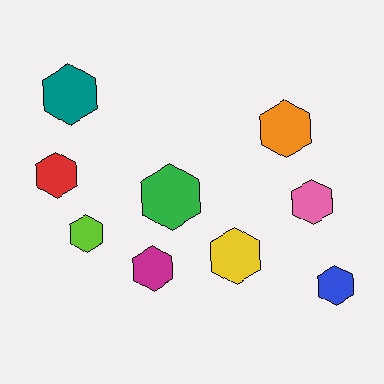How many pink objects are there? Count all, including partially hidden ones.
There is 1 pink object.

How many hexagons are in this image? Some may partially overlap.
There are 9 hexagons.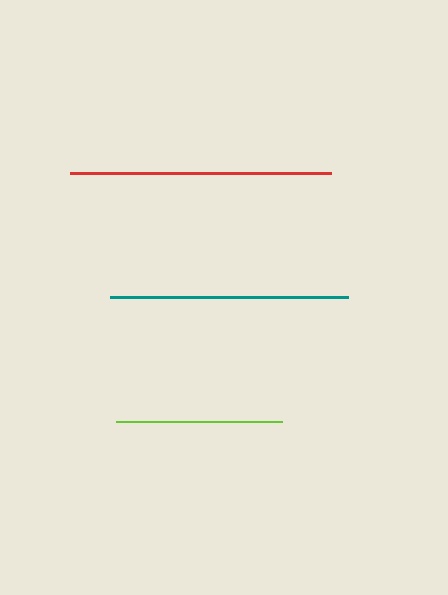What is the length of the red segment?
The red segment is approximately 261 pixels long.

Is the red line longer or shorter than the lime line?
The red line is longer than the lime line.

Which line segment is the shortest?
The lime line is the shortest at approximately 166 pixels.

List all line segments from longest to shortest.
From longest to shortest: red, teal, lime.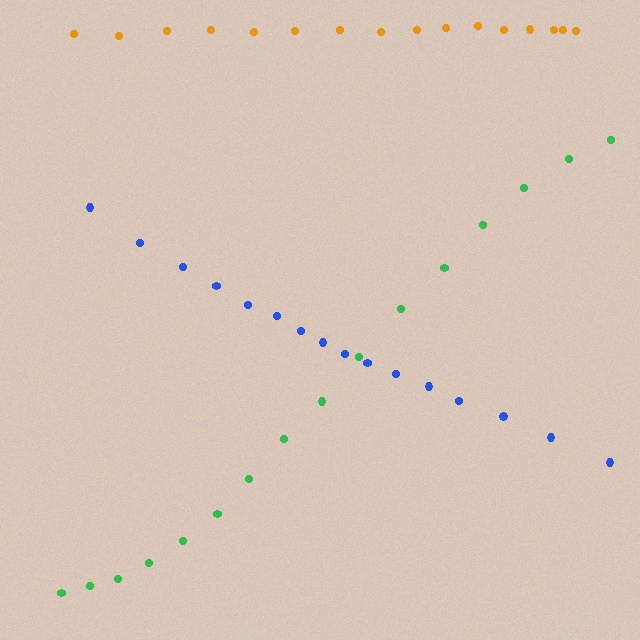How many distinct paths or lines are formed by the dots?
There are 3 distinct paths.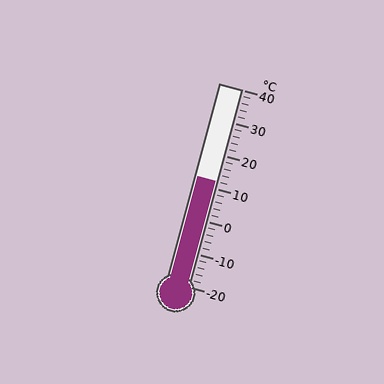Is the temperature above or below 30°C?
The temperature is below 30°C.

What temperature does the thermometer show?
The thermometer shows approximately 12°C.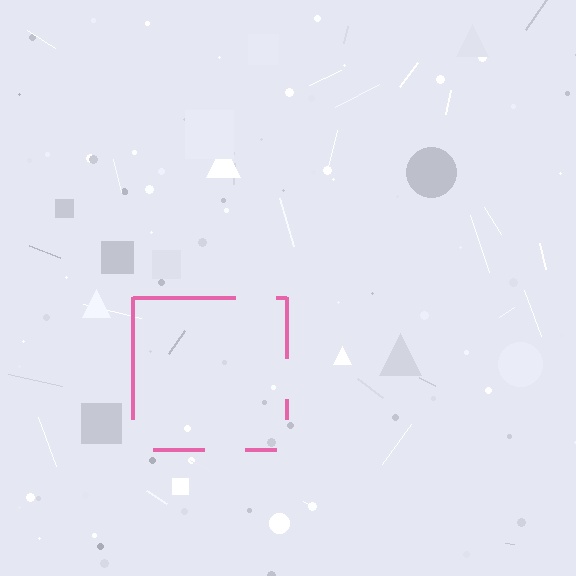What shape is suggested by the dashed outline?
The dashed outline suggests a square.